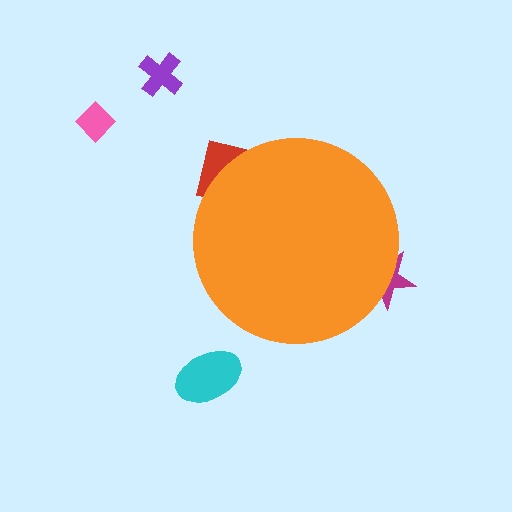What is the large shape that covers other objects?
An orange circle.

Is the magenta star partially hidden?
Yes, the magenta star is partially hidden behind the orange circle.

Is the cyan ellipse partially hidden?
No, the cyan ellipse is fully visible.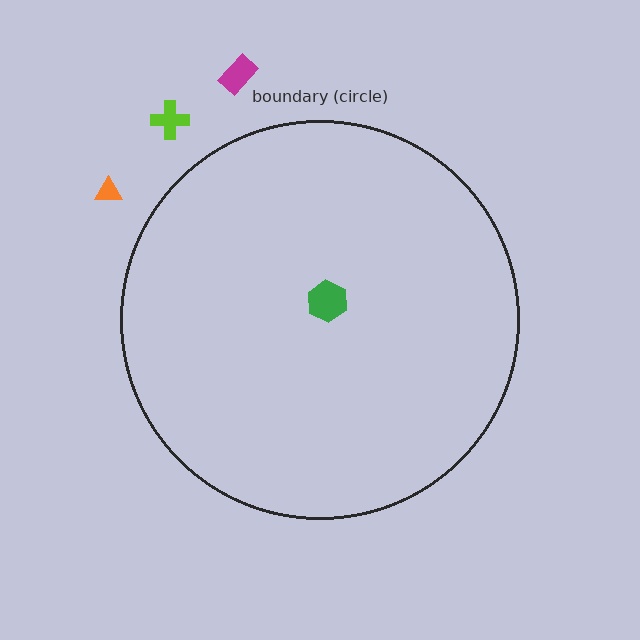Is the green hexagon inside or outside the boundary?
Inside.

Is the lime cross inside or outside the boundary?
Outside.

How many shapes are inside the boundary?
1 inside, 3 outside.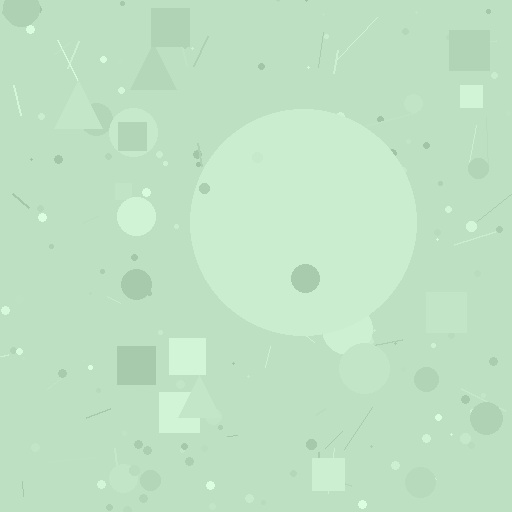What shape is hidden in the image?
A circle is hidden in the image.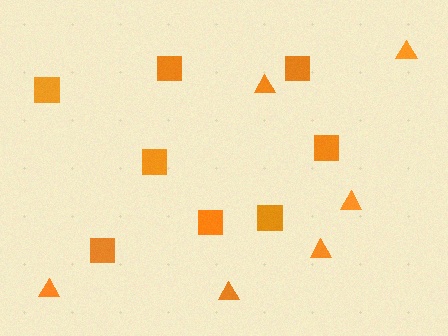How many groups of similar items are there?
There are 2 groups: one group of triangles (6) and one group of squares (8).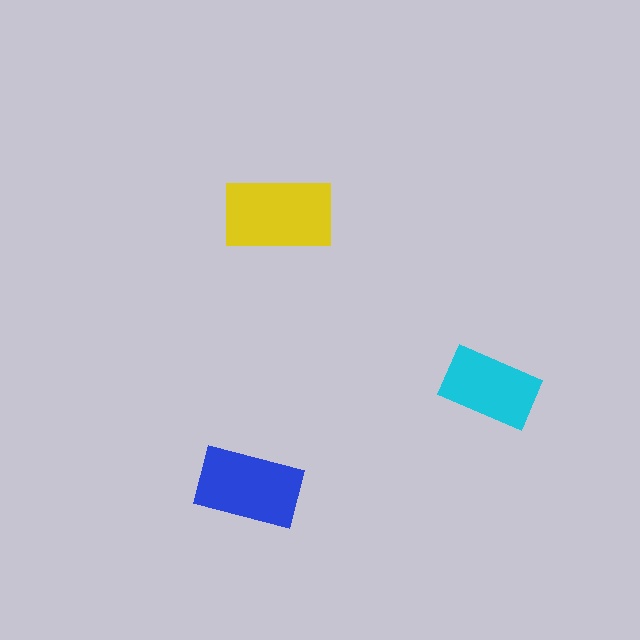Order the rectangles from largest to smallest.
the yellow one, the blue one, the cyan one.